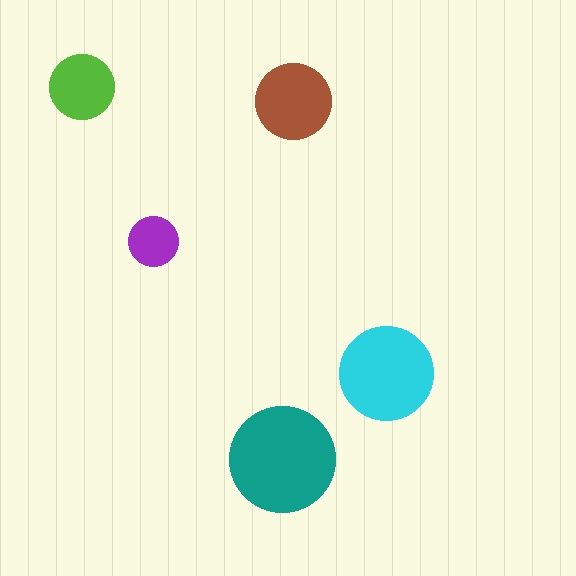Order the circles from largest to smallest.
the teal one, the cyan one, the brown one, the lime one, the purple one.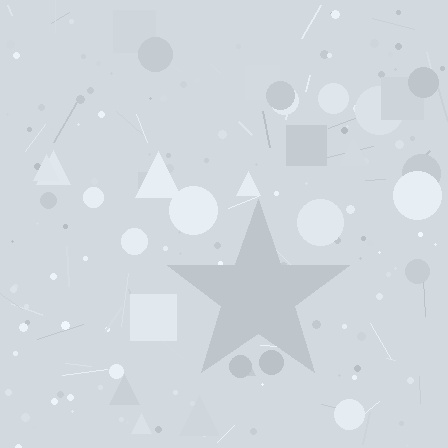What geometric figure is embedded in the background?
A star is embedded in the background.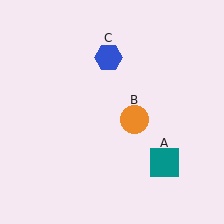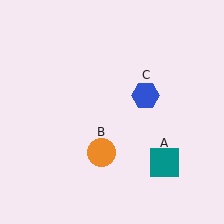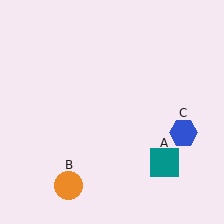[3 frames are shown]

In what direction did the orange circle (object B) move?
The orange circle (object B) moved down and to the left.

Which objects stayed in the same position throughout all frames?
Teal square (object A) remained stationary.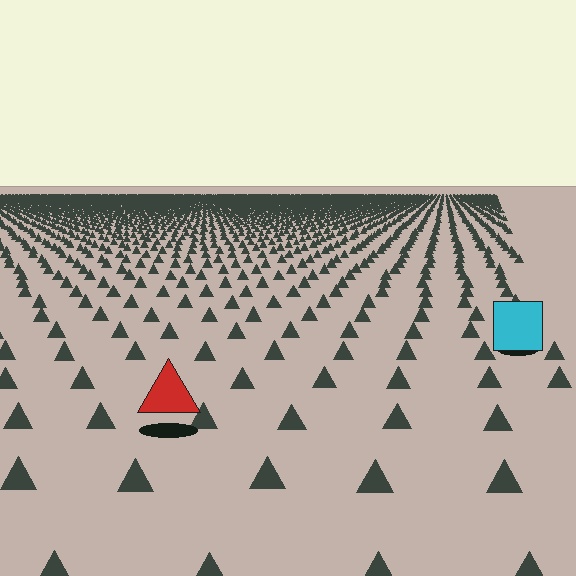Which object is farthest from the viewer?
The cyan square is farthest from the viewer. It appears smaller and the ground texture around it is denser.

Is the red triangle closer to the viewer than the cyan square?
Yes. The red triangle is closer — you can tell from the texture gradient: the ground texture is coarser near it.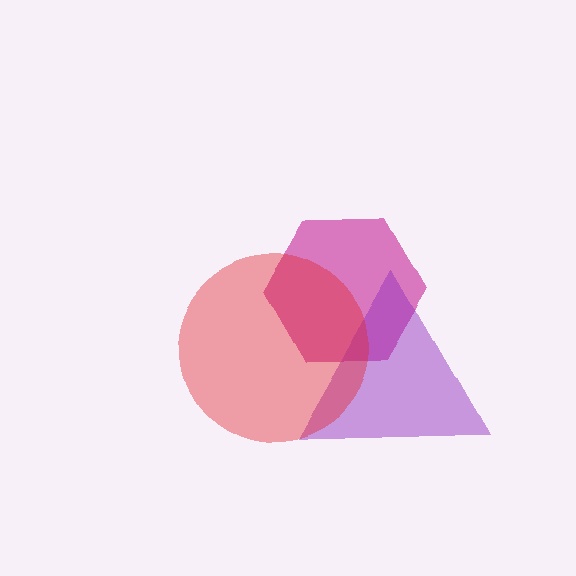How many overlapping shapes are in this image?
There are 3 overlapping shapes in the image.